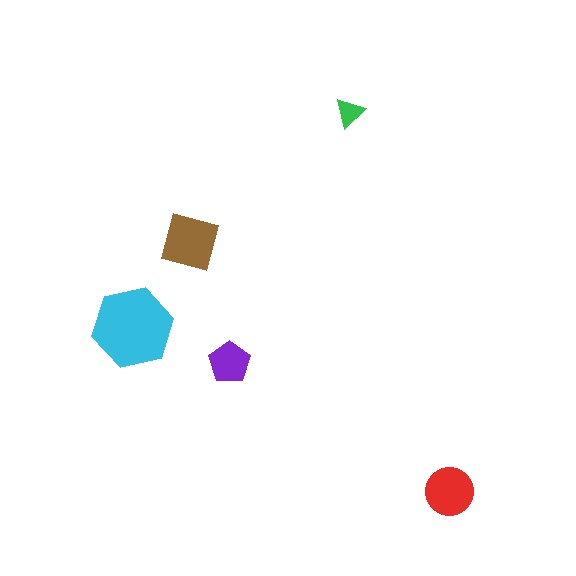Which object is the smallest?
The green triangle.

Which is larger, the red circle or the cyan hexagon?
The cyan hexagon.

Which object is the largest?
The cyan hexagon.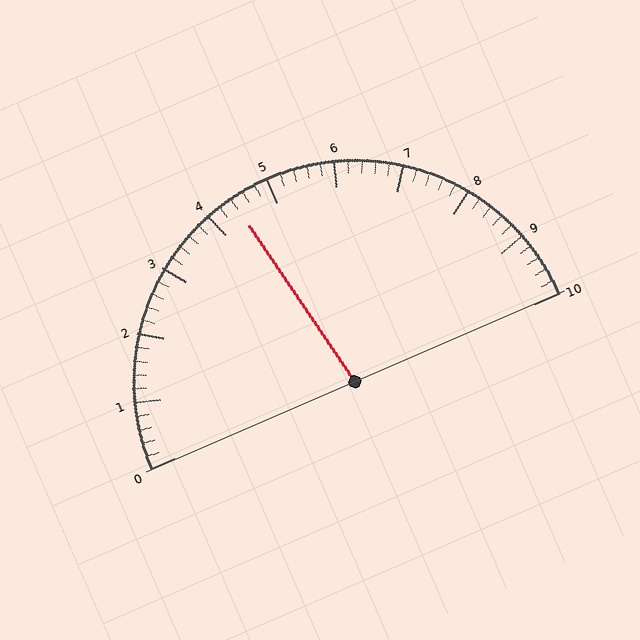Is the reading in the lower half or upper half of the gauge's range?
The reading is in the lower half of the range (0 to 10).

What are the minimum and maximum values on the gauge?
The gauge ranges from 0 to 10.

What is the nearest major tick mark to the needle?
The nearest major tick mark is 4.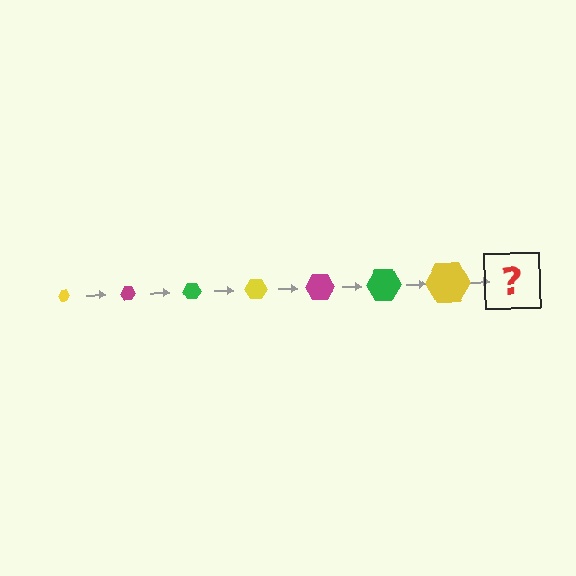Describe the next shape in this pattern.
It should be a magenta hexagon, larger than the previous one.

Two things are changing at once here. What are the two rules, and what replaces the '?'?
The two rules are that the hexagon grows larger each step and the color cycles through yellow, magenta, and green. The '?' should be a magenta hexagon, larger than the previous one.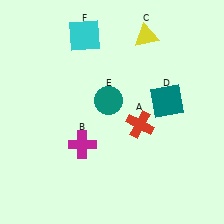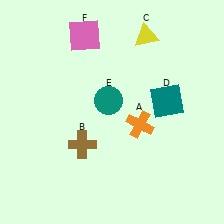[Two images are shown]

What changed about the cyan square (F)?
In Image 1, F is cyan. In Image 2, it changed to pink.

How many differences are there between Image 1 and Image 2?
There are 3 differences between the two images.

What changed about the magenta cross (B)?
In Image 1, B is magenta. In Image 2, it changed to brown.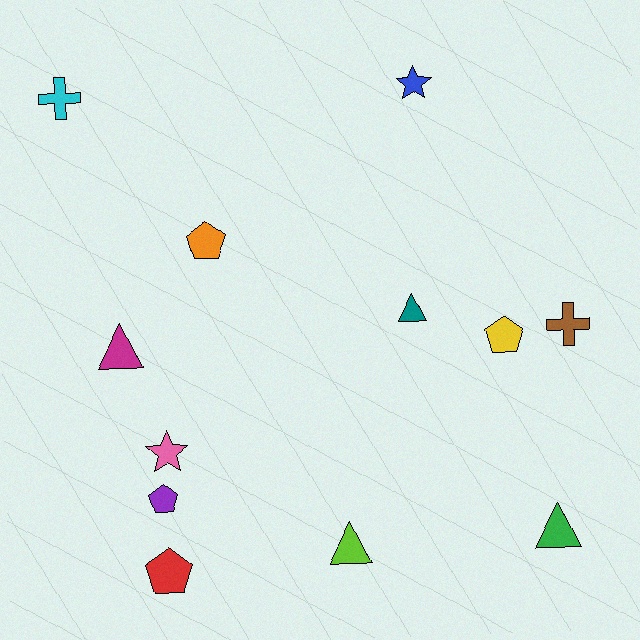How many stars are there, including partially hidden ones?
There are 2 stars.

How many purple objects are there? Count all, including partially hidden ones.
There is 1 purple object.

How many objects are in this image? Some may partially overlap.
There are 12 objects.